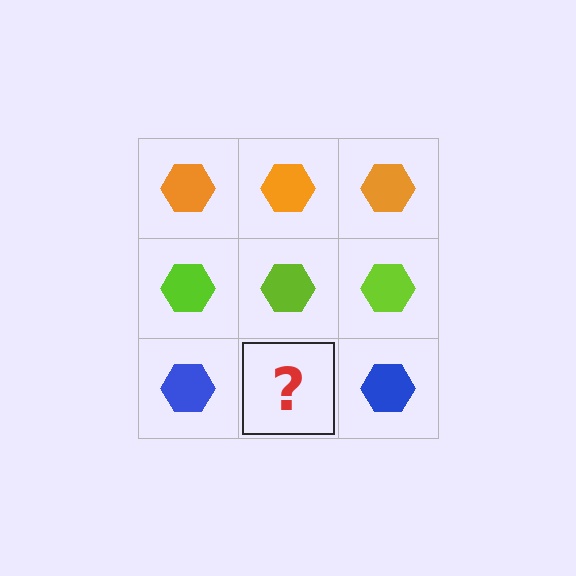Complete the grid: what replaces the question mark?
The question mark should be replaced with a blue hexagon.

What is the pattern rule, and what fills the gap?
The rule is that each row has a consistent color. The gap should be filled with a blue hexagon.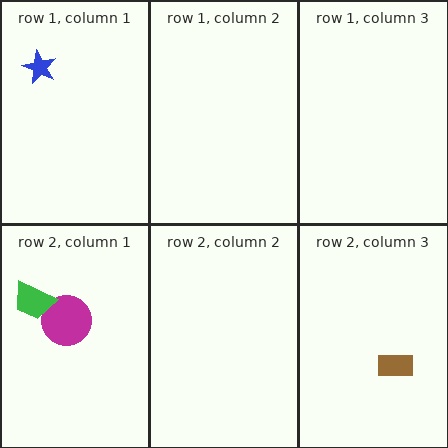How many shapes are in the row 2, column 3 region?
1.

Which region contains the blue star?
The row 1, column 1 region.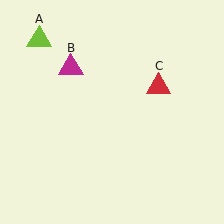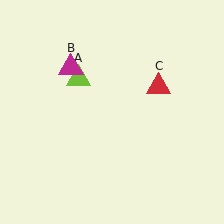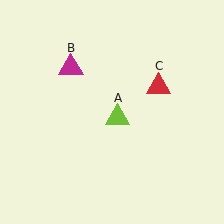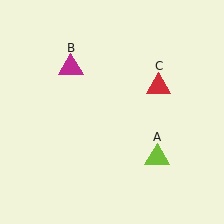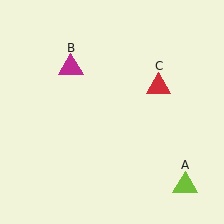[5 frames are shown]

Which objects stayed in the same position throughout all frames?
Magenta triangle (object B) and red triangle (object C) remained stationary.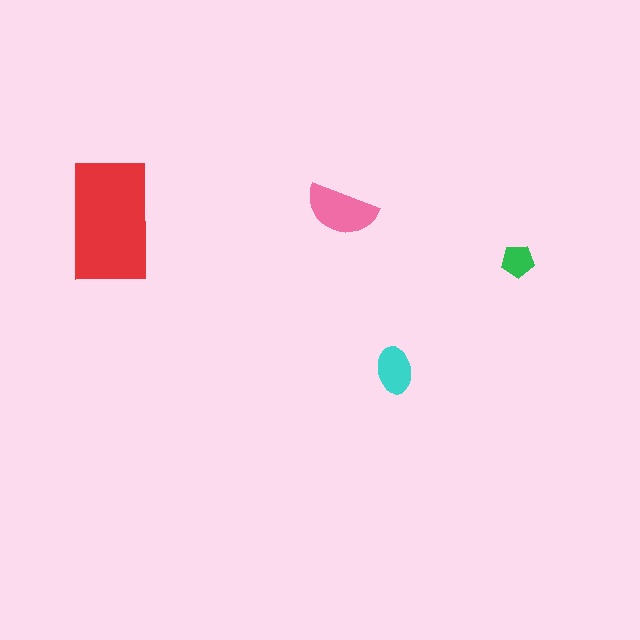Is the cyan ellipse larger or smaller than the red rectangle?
Smaller.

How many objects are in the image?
There are 4 objects in the image.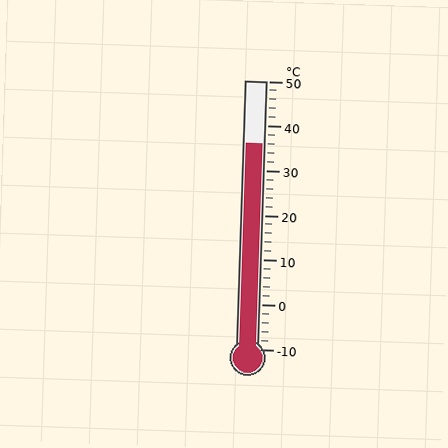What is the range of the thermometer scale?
The thermometer scale ranges from -10°C to 50°C.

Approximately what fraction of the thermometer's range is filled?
The thermometer is filled to approximately 75% of its range.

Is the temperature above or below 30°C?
The temperature is above 30°C.